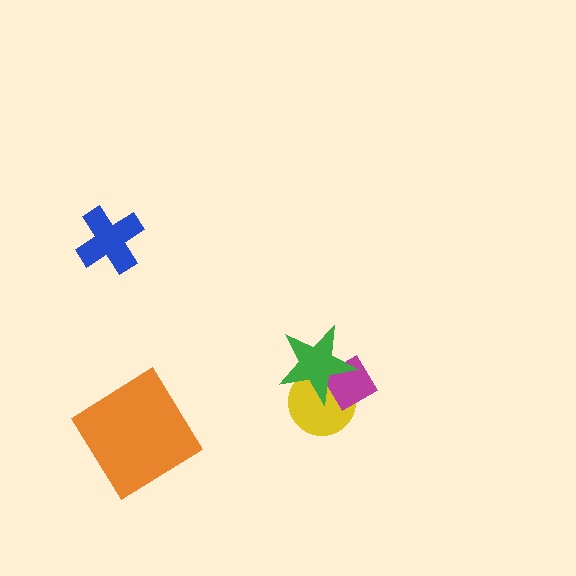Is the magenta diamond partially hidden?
Yes, it is partially covered by another shape.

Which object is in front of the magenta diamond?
The green star is in front of the magenta diamond.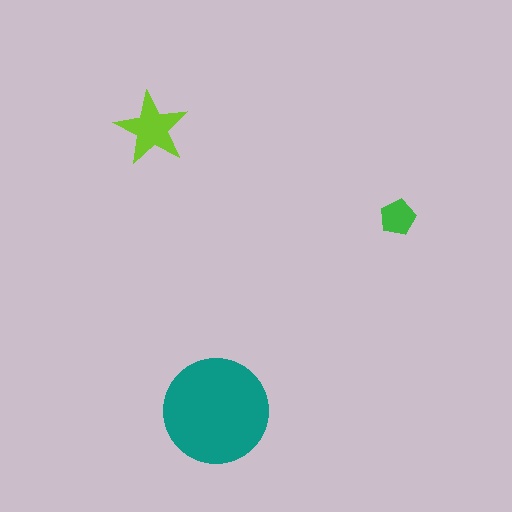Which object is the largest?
The teal circle.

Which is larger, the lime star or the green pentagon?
The lime star.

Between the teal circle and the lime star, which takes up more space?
The teal circle.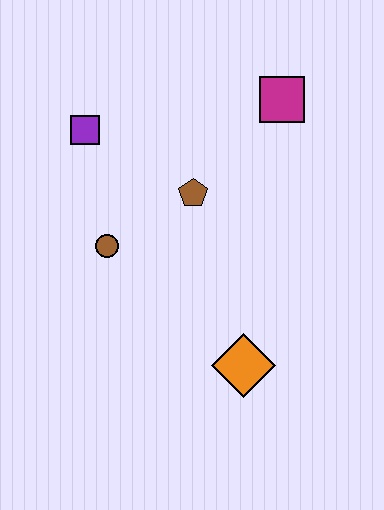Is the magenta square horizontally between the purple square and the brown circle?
No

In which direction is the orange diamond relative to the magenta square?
The orange diamond is below the magenta square.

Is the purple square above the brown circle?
Yes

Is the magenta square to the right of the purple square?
Yes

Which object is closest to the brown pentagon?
The brown circle is closest to the brown pentagon.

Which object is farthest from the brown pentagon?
The orange diamond is farthest from the brown pentagon.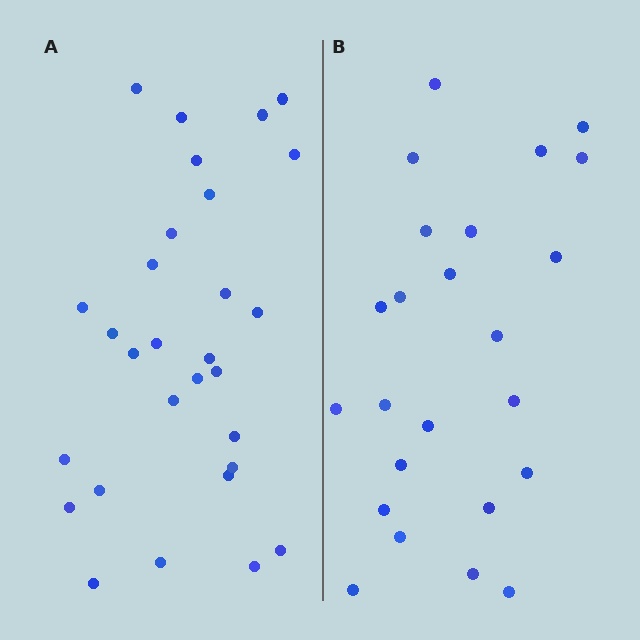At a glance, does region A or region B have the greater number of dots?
Region A (the left region) has more dots.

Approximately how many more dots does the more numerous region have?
Region A has about 5 more dots than region B.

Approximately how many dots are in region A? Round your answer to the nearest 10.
About 30 dots. (The exact count is 29, which rounds to 30.)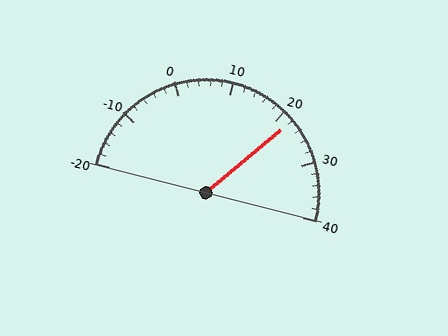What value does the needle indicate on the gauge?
The needle indicates approximately 22.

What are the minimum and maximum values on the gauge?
The gauge ranges from -20 to 40.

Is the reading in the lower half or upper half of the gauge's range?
The reading is in the upper half of the range (-20 to 40).